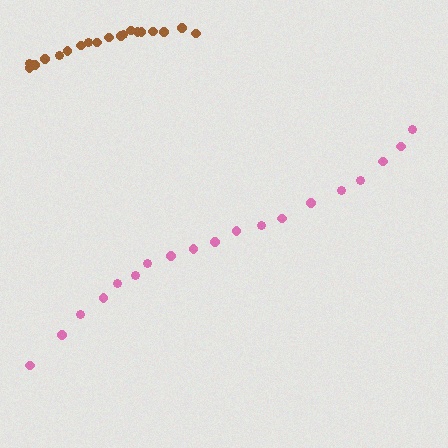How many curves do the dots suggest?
There are 2 distinct paths.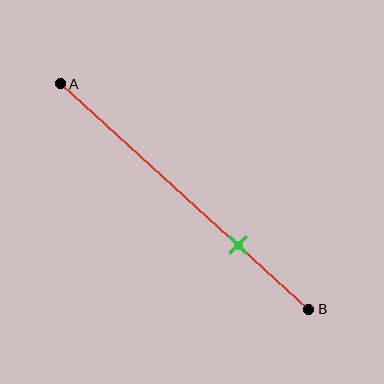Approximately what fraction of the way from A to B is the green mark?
The green mark is approximately 70% of the way from A to B.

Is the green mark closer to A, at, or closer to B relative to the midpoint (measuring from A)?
The green mark is closer to point B than the midpoint of segment AB.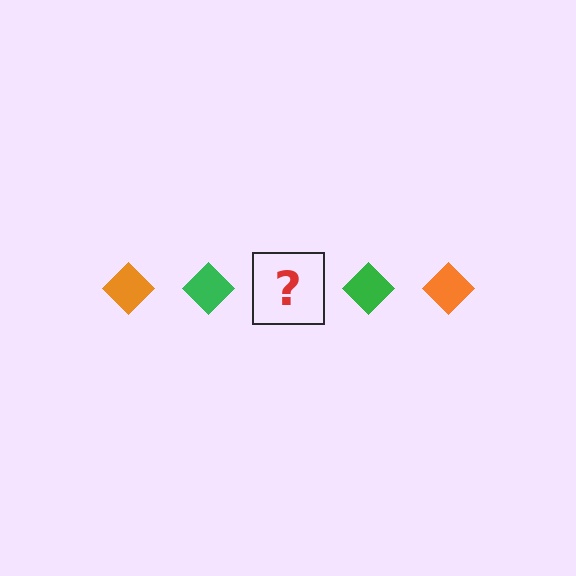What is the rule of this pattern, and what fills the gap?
The rule is that the pattern cycles through orange, green diamonds. The gap should be filled with an orange diamond.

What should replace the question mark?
The question mark should be replaced with an orange diamond.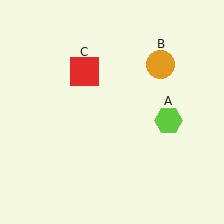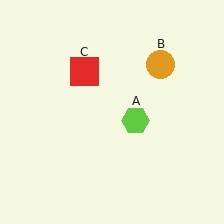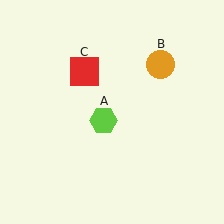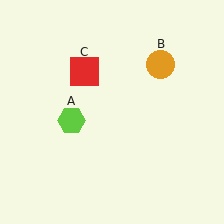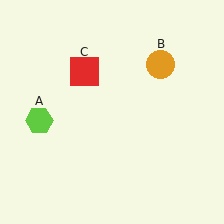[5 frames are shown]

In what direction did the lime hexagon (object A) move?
The lime hexagon (object A) moved left.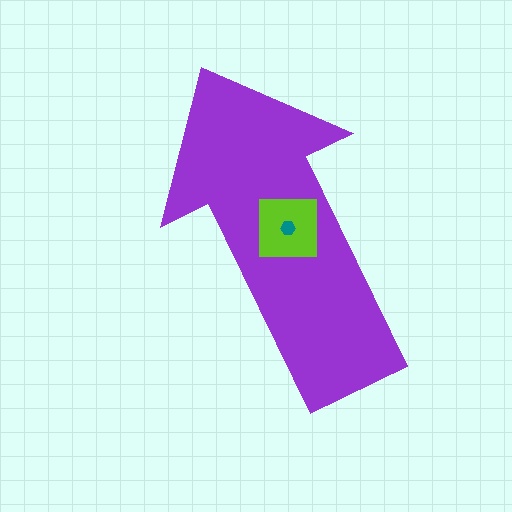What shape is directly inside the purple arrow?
The lime square.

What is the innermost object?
The teal hexagon.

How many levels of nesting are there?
3.